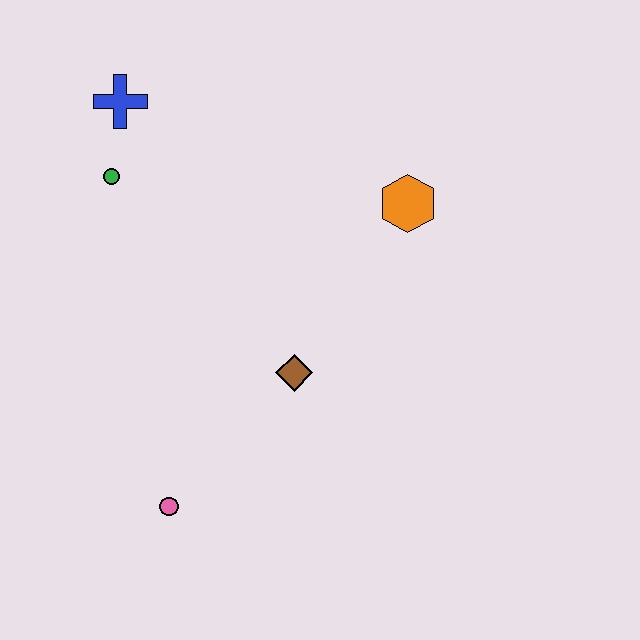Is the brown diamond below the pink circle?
No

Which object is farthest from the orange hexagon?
The pink circle is farthest from the orange hexagon.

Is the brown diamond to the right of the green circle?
Yes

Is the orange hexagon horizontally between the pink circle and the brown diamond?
No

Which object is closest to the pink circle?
The brown diamond is closest to the pink circle.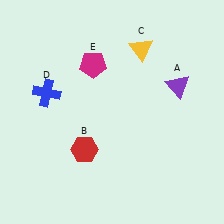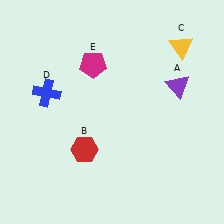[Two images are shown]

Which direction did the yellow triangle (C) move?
The yellow triangle (C) moved right.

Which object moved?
The yellow triangle (C) moved right.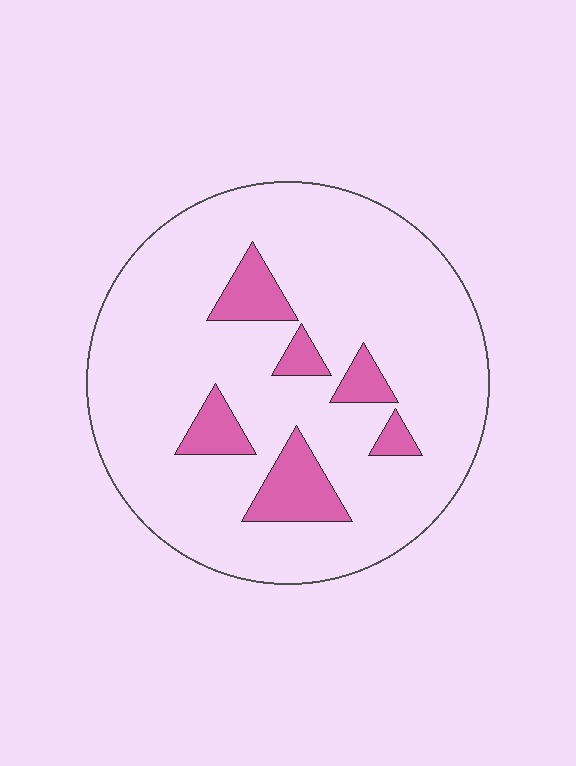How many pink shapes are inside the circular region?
6.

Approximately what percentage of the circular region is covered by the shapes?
Approximately 15%.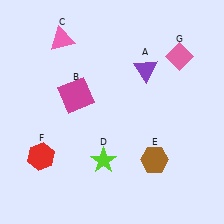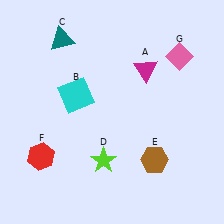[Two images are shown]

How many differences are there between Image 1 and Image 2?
There are 3 differences between the two images.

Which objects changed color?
A changed from purple to magenta. B changed from magenta to cyan. C changed from pink to teal.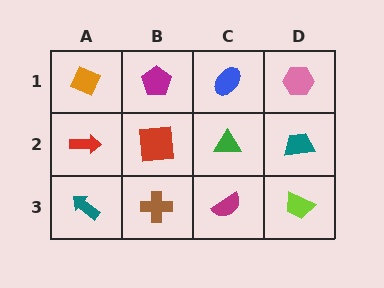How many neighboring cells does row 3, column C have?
3.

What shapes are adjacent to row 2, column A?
An orange diamond (row 1, column A), a teal arrow (row 3, column A), a red square (row 2, column B).